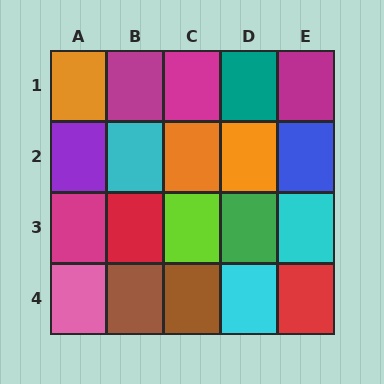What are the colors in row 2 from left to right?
Purple, cyan, orange, orange, blue.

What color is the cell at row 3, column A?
Magenta.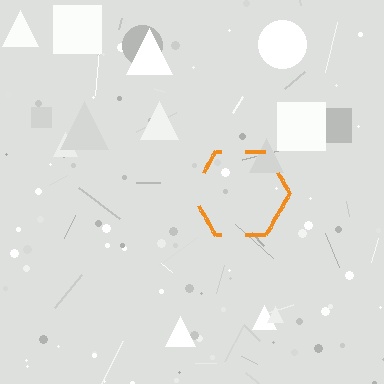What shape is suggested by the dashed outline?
The dashed outline suggests a hexagon.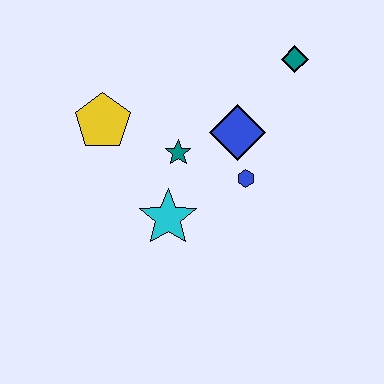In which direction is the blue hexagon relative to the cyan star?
The blue hexagon is to the right of the cyan star.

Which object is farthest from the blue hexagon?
The yellow pentagon is farthest from the blue hexagon.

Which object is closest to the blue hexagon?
The blue diamond is closest to the blue hexagon.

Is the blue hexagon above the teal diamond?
No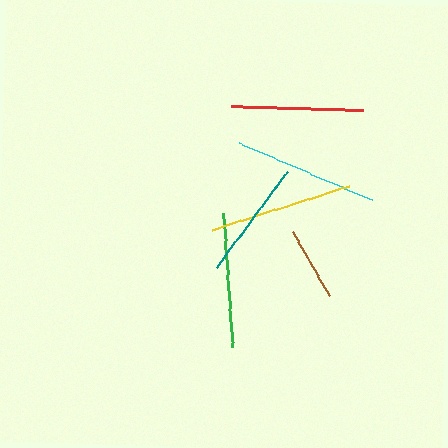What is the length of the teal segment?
The teal segment is approximately 119 pixels long.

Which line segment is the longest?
The cyan line is the longest at approximately 145 pixels.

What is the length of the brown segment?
The brown segment is approximately 74 pixels long.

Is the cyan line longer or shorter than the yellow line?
The cyan line is longer than the yellow line.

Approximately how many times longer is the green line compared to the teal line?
The green line is approximately 1.1 times the length of the teal line.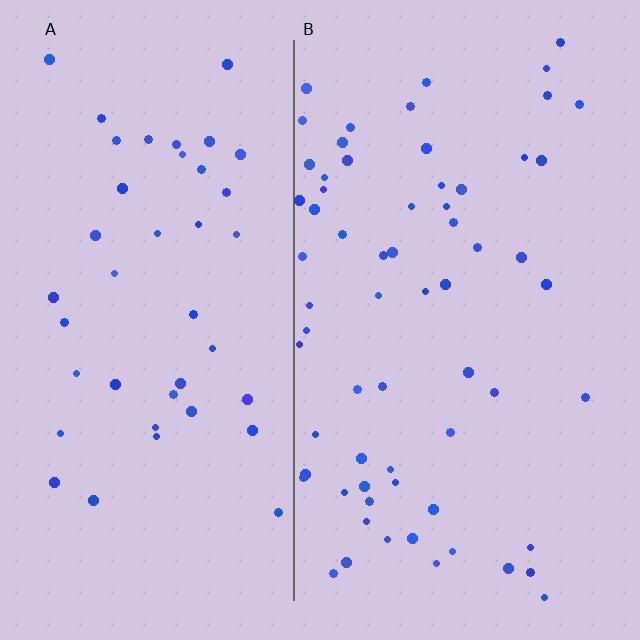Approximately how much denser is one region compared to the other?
Approximately 1.5× — region B over region A.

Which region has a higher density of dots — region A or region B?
B (the right).